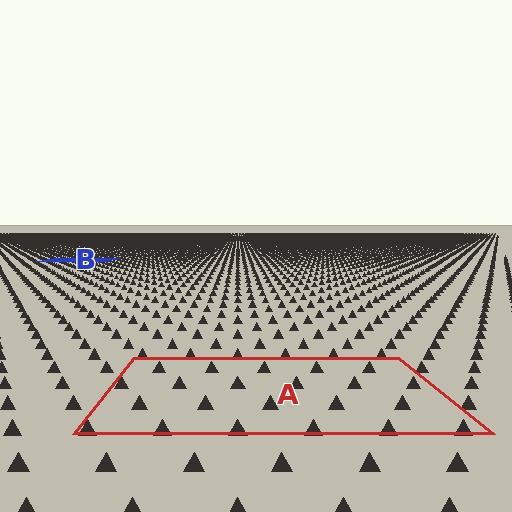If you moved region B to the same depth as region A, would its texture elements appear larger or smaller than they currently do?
They would appear larger. At a closer depth, the same texture elements are projected at a bigger on-screen size.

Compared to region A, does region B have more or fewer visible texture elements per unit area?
Region B has more texture elements per unit area — they are packed more densely because it is farther away.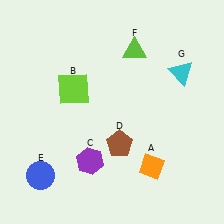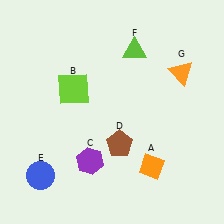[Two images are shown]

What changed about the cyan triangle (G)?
In Image 1, G is cyan. In Image 2, it changed to orange.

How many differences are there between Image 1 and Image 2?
There is 1 difference between the two images.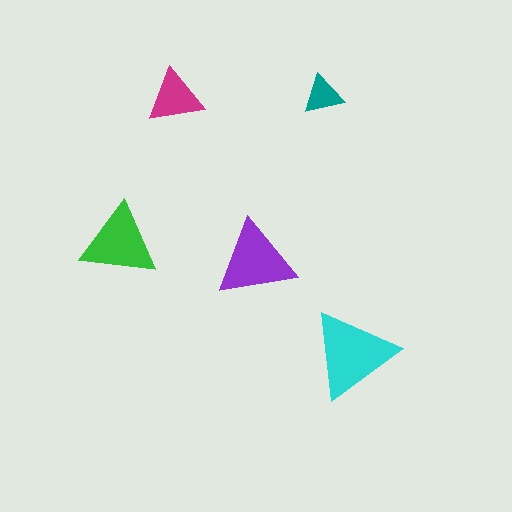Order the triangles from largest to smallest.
the cyan one, the purple one, the green one, the magenta one, the teal one.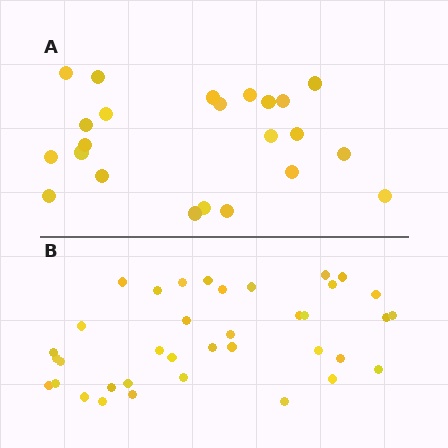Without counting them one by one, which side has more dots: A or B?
Region B (the bottom region) has more dots.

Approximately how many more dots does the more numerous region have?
Region B has approximately 15 more dots than region A.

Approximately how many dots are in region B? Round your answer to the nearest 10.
About 40 dots. (The exact count is 37, which rounds to 40.)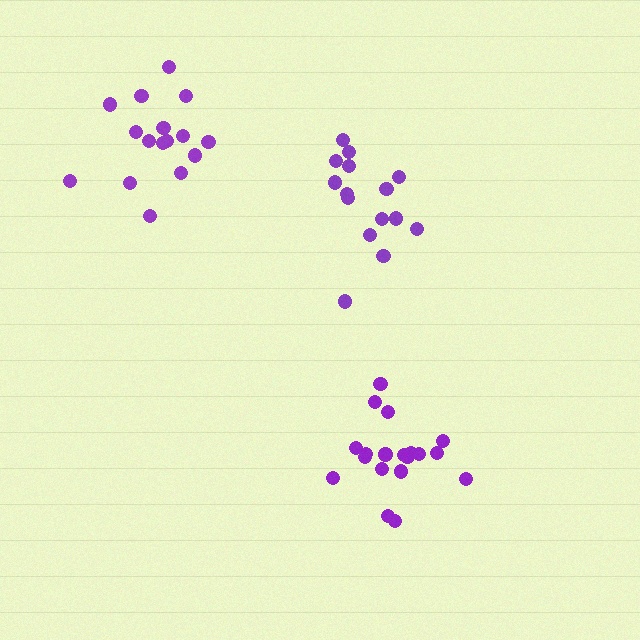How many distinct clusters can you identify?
There are 3 distinct clusters.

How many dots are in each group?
Group 1: 16 dots, Group 2: 19 dots, Group 3: 15 dots (50 total).